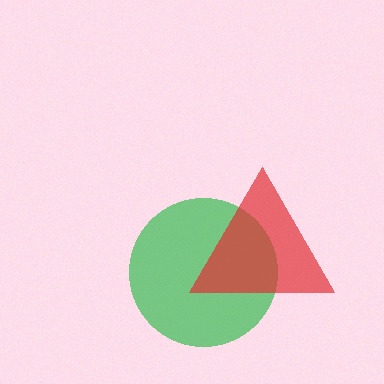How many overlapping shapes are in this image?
There are 2 overlapping shapes in the image.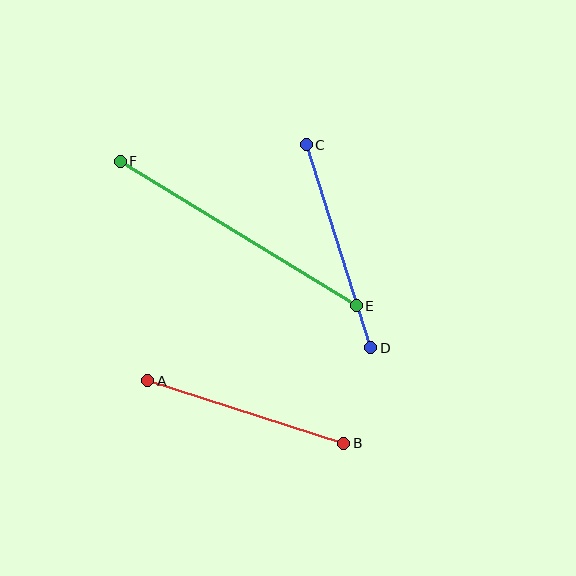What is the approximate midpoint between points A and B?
The midpoint is at approximately (246, 412) pixels.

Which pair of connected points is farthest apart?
Points E and F are farthest apart.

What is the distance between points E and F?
The distance is approximately 277 pixels.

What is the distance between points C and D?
The distance is approximately 213 pixels.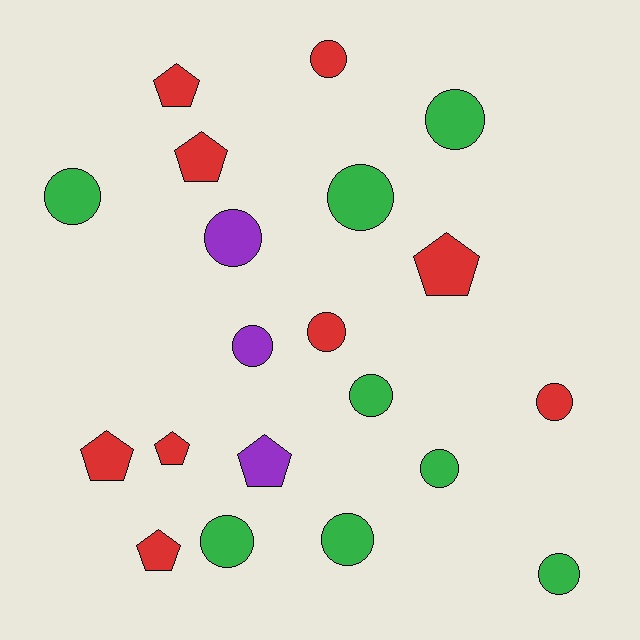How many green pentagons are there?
There are no green pentagons.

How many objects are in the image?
There are 20 objects.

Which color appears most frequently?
Red, with 9 objects.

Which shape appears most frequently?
Circle, with 13 objects.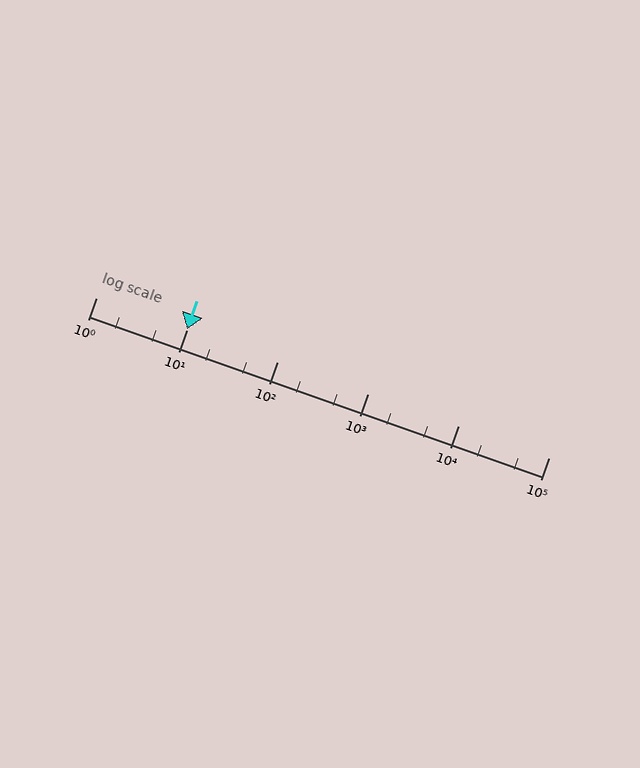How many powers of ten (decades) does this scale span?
The scale spans 5 decades, from 1 to 100000.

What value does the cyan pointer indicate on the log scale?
The pointer indicates approximately 10.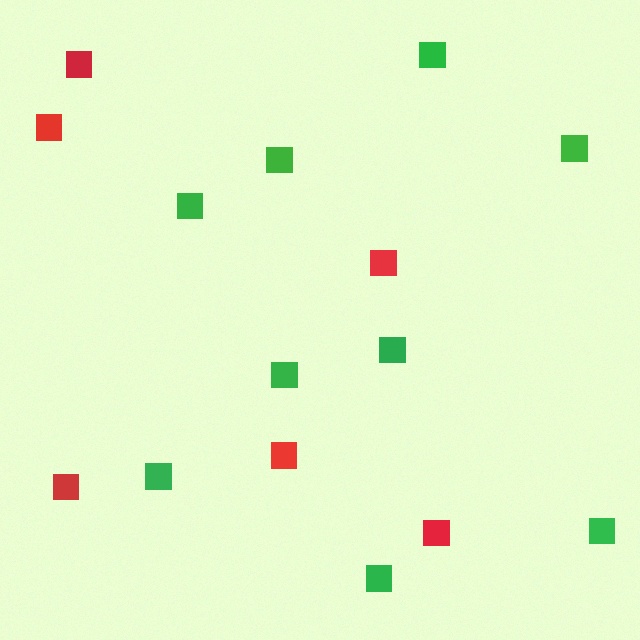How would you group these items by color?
There are 2 groups: one group of red squares (6) and one group of green squares (9).